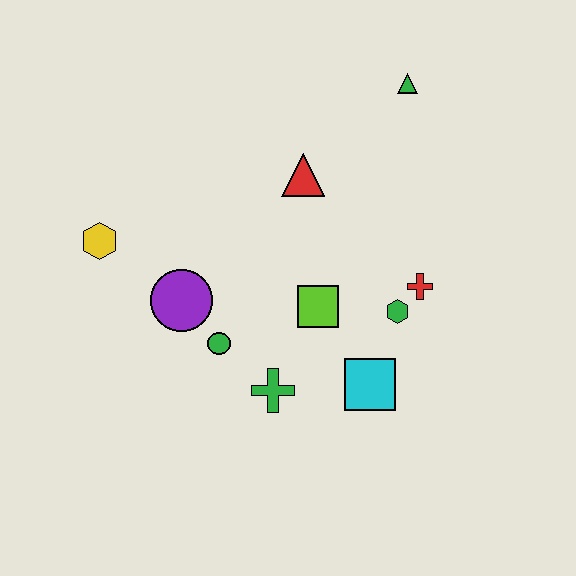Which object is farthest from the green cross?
The green triangle is farthest from the green cross.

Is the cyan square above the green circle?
No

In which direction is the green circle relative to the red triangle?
The green circle is below the red triangle.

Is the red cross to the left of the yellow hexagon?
No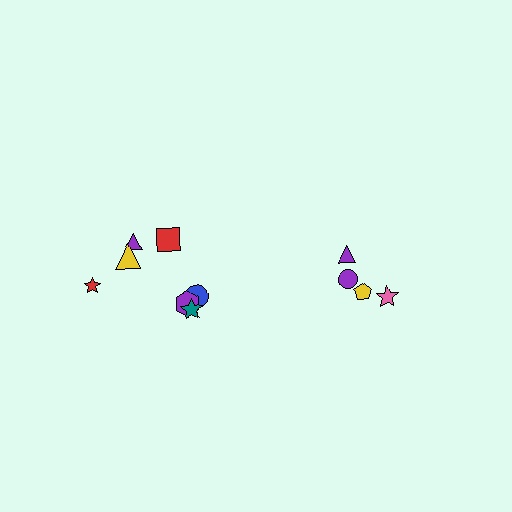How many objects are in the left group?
There are 7 objects.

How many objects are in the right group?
There are 4 objects.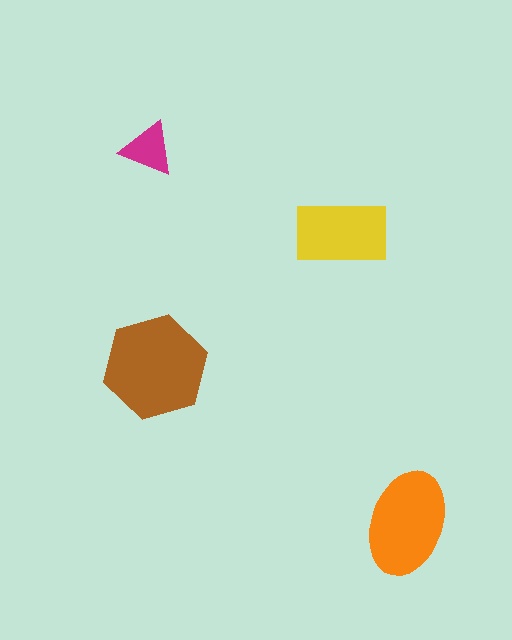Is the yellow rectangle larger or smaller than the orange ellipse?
Smaller.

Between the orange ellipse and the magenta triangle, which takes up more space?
The orange ellipse.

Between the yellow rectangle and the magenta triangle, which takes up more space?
The yellow rectangle.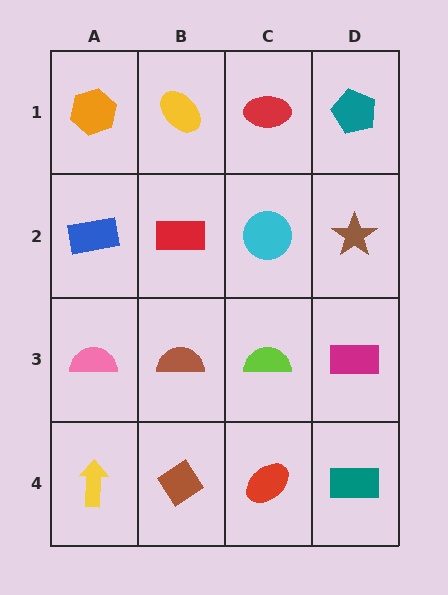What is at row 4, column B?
A brown diamond.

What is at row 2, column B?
A red rectangle.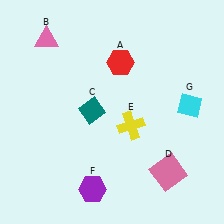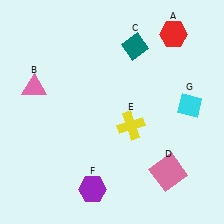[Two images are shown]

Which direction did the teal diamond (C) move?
The teal diamond (C) moved up.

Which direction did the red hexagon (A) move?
The red hexagon (A) moved right.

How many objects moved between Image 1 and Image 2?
3 objects moved between the two images.